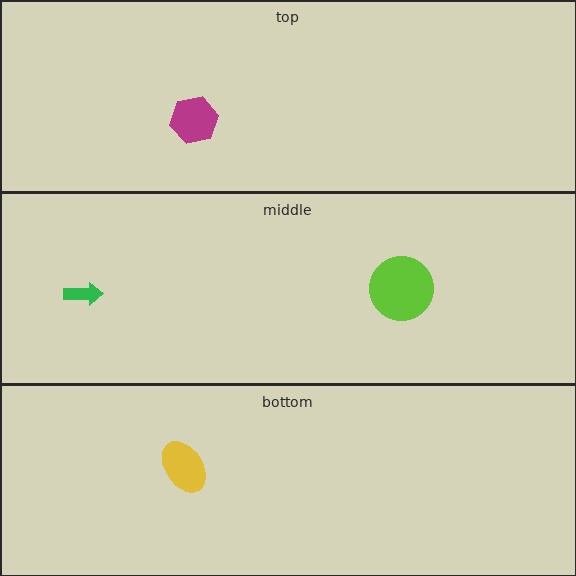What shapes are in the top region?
The magenta hexagon.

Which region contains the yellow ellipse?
The bottom region.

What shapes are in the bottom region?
The yellow ellipse.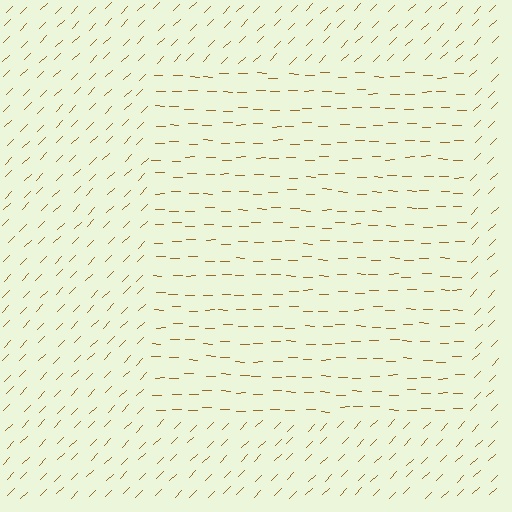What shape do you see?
I see a rectangle.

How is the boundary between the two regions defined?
The boundary is defined purely by a change in line orientation (approximately 45 degrees difference). All lines are the same color and thickness.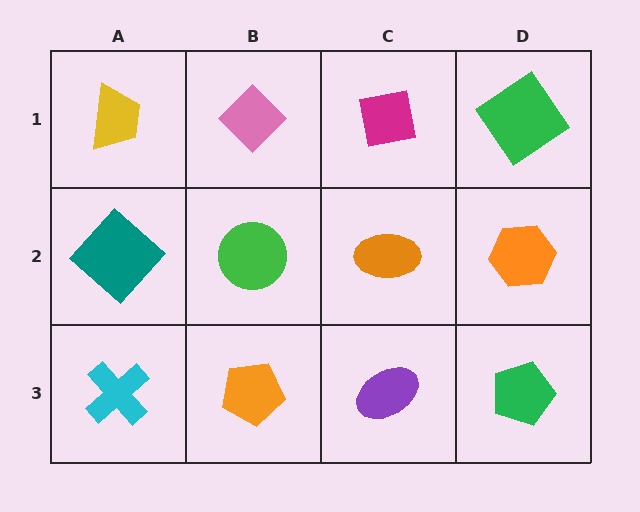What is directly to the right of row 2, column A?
A green circle.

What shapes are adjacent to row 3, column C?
An orange ellipse (row 2, column C), an orange pentagon (row 3, column B), a green pentagon (row 3, column D).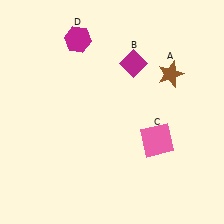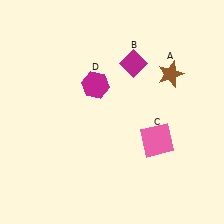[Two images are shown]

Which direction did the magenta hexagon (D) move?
The magenta hexagon (D) moved down.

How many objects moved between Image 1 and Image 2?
1 object moved between the two images.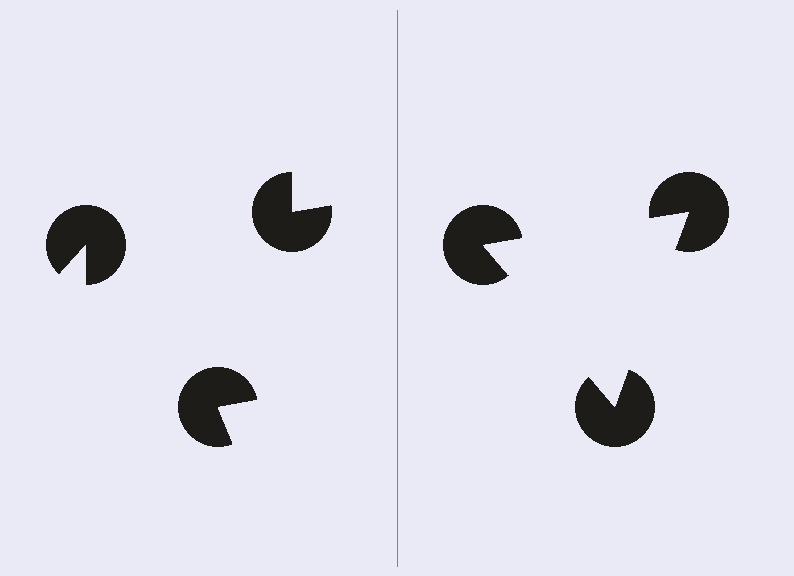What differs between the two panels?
The pac-man discs are positioned identically on both sides; only the wedge orientations differ. On the right they align to a triangle; on the left they are misaligned.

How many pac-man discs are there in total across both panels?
6 — 3 on each side.